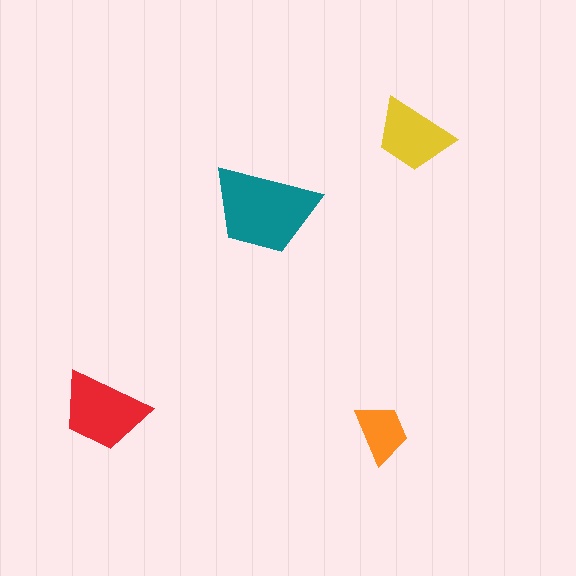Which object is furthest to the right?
The yellow trapezoid is rightmost.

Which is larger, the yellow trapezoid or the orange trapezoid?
The yellow one.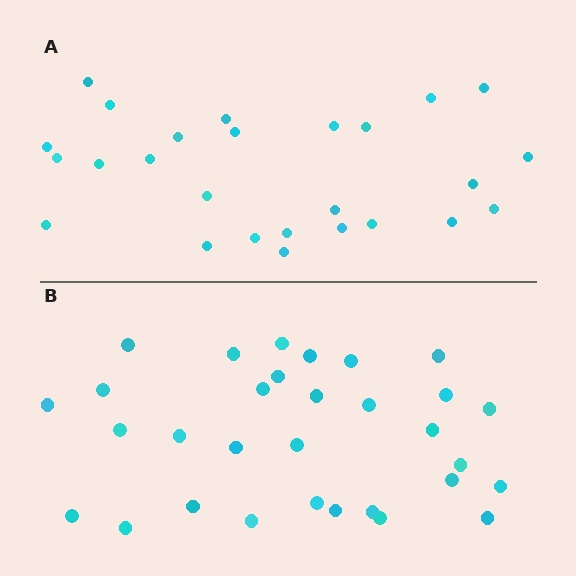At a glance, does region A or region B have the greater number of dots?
Region B (the bottom region) has more dots.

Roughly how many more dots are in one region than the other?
Region B has about 5 more dots than region A.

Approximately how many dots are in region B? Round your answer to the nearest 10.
About 30 dots. (The exact count is 31, which rounds to 30.)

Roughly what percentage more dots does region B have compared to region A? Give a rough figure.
About 20% more.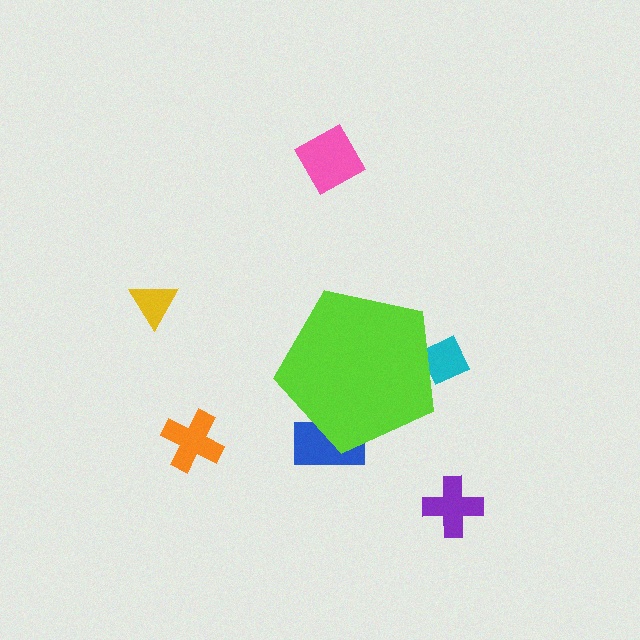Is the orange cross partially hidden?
No, the orange cross is fully visible.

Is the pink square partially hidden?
No, the pink square is fully visible.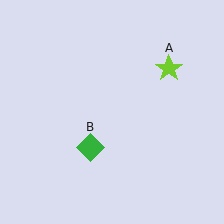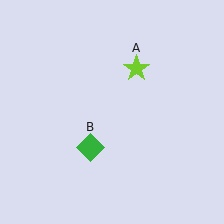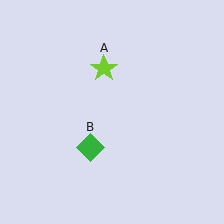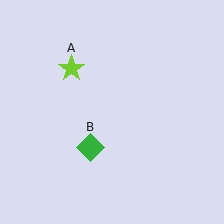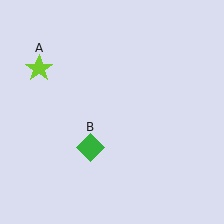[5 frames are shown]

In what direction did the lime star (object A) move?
The lime star (object A) moved left.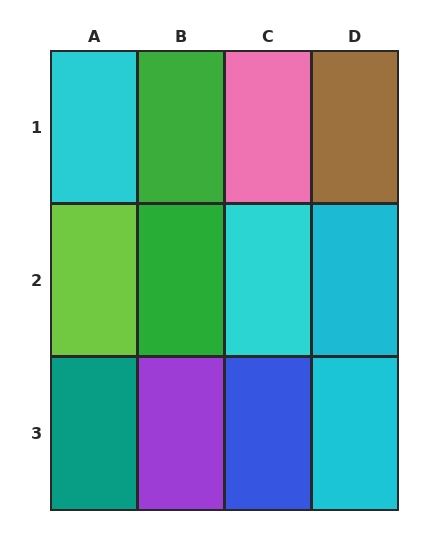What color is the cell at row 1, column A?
Cyan.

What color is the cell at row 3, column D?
Cyan.